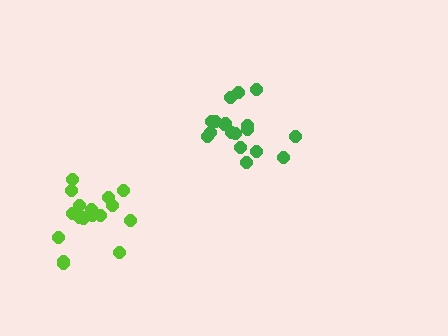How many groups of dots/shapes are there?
There are 2 groups.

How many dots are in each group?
Group 1: 18 dots, Group 2: 18 dots (36 total).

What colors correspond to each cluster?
The clusters are colored: green, lime.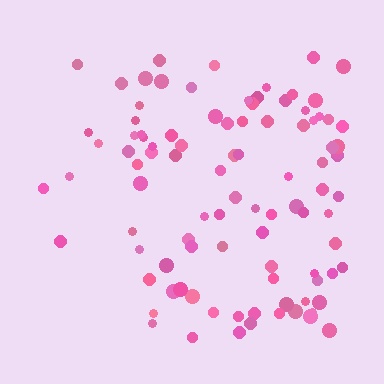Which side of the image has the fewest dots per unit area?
The left.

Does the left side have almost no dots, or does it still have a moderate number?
Still a moderate number, just noticeably fewer than the right.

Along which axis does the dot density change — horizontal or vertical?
Horizontal.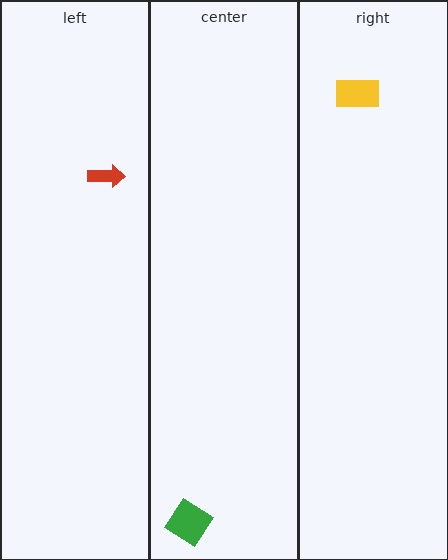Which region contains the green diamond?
The center region.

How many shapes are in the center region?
1.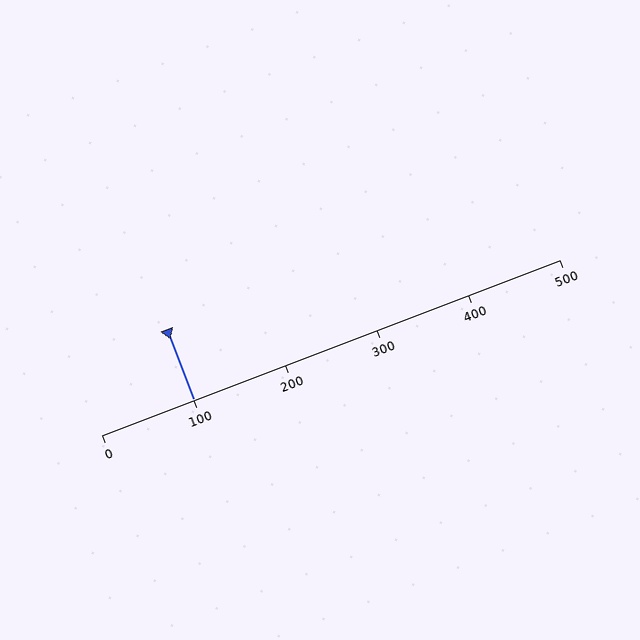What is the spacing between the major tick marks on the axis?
The major ticks are spaced 100 apart.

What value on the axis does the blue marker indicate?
The marker indicates approximately 100.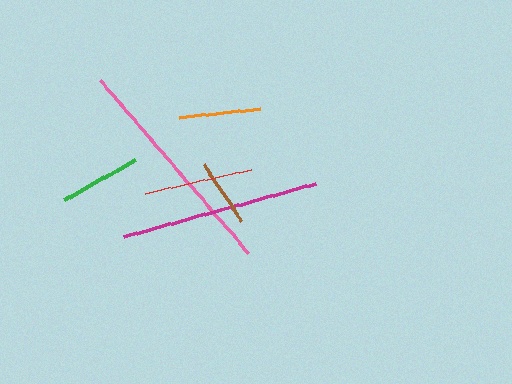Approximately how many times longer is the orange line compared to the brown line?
The orange line is approximately 1.2 times the length of the brown line.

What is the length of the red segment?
The red segment is approximately 108 pixels long.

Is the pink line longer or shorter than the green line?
The pink line is longer than the green line.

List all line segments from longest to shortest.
From longest to shortest: pink, magenta, red, green, orange, brown.